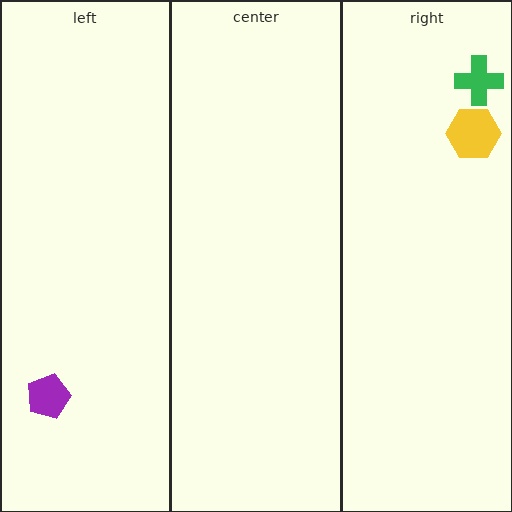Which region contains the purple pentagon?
The left region.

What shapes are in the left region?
The purple pentagon.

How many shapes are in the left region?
1.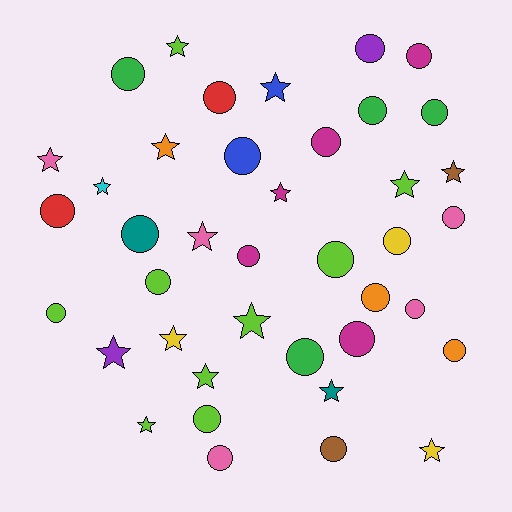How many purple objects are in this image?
There are 2 purple objects.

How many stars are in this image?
There are 16 stars.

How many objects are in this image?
There are 40 objects.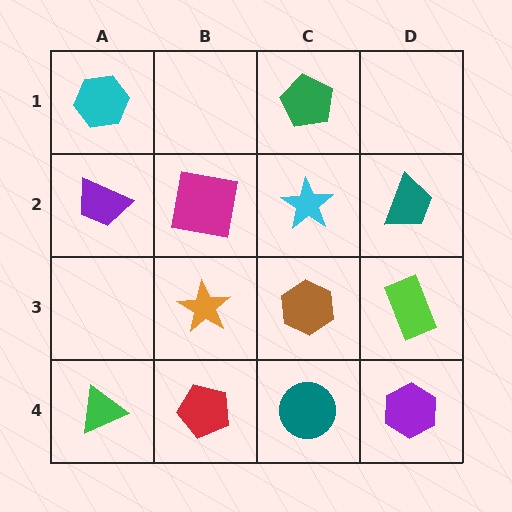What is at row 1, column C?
A green pentagon.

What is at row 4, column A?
A green triangle.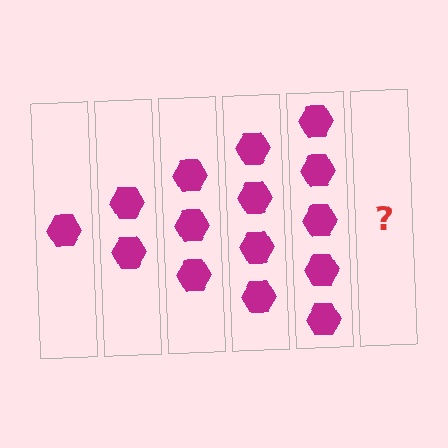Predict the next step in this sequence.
The next step is 6 hexagons.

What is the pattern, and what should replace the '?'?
The pattern is that each step adds one more hexagon. The '?' should be 6 hexagons.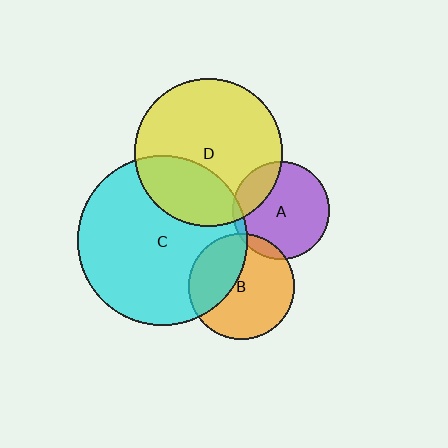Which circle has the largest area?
Circle C (cyan).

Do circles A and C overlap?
Yes.